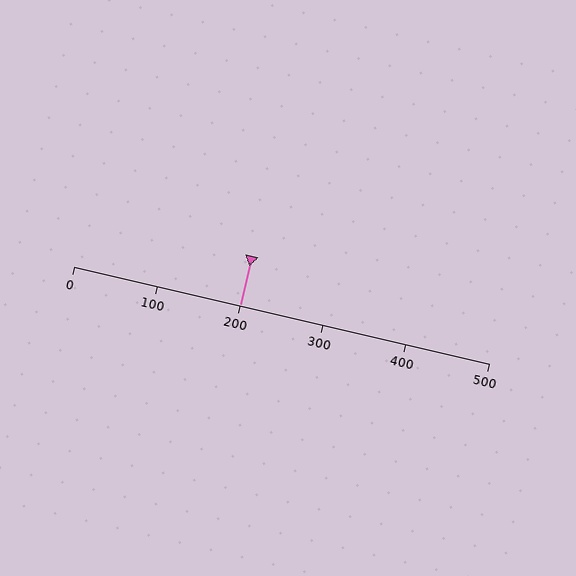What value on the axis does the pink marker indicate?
The marker indicates approximately 200.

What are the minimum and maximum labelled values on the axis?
The axis runs from 0 to 500.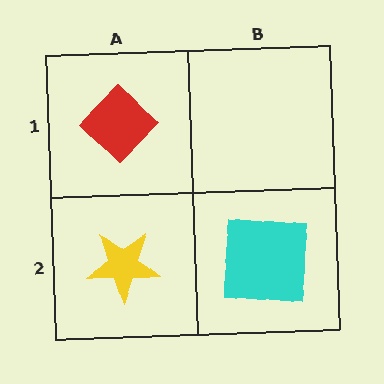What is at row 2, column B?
A cyan square.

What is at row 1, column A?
A red diamond.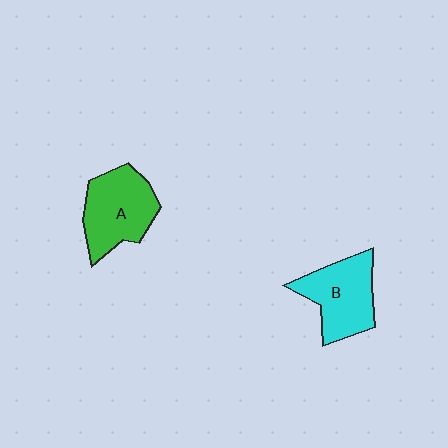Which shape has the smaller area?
Shape B (cyan).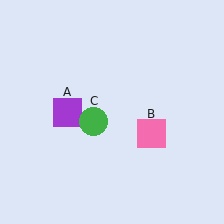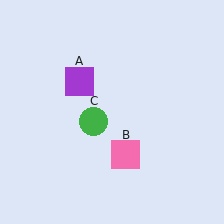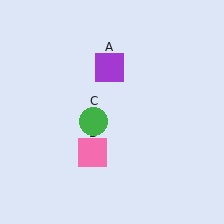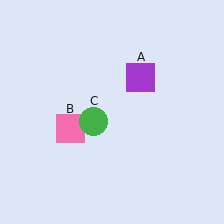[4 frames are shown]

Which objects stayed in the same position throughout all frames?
Green circle (object C) remained stationary.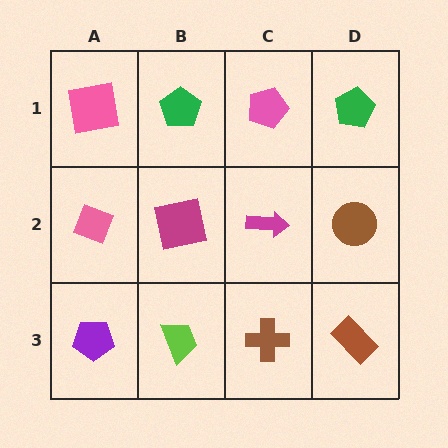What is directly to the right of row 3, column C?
A brown rectangle.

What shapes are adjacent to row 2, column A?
A pink square (row 1, column A), a purple pentagon (row 3, column A), a magenta square (row 2, column B).